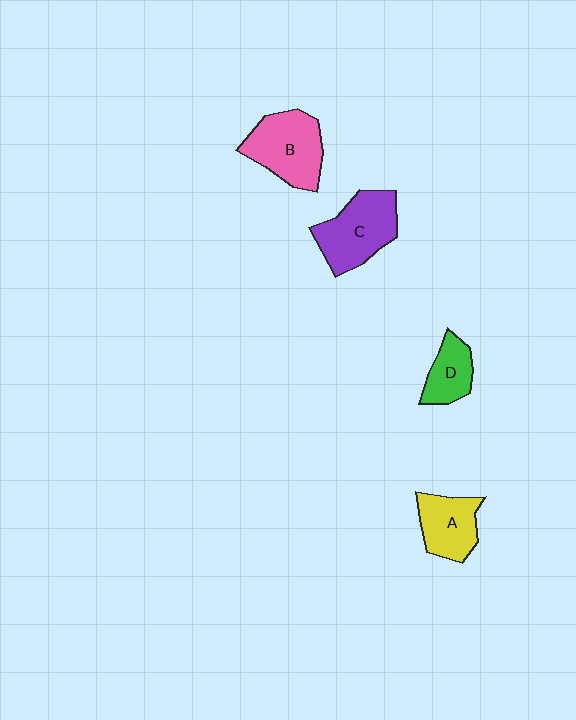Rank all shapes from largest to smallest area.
From largest to smallest: C (purple), B (pink), A (yellow), D (green).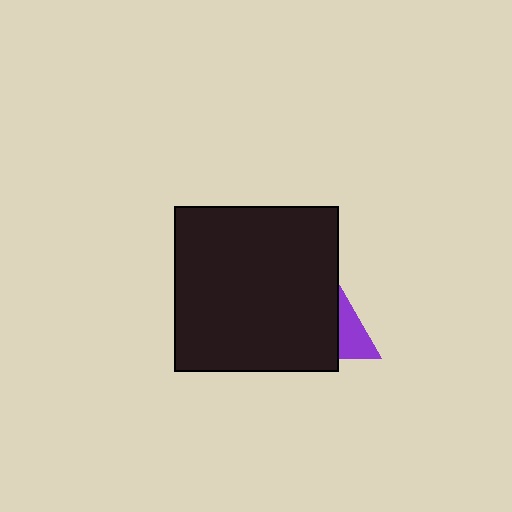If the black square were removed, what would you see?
You would see the complete purple triangle.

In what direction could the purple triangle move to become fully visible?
The purple triangle could move right. That would shift it out from behind the black square entirely.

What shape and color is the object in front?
The object in front is a black square.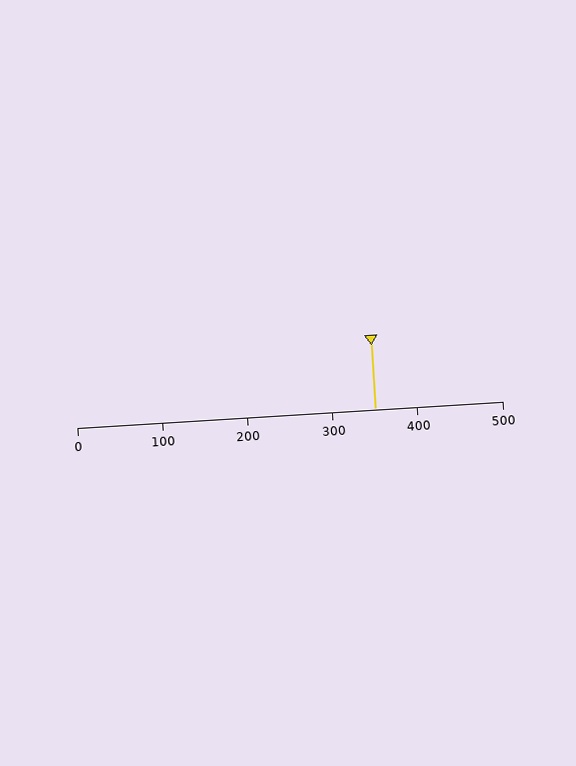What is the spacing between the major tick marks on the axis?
The major ticks are spaced 100 apart.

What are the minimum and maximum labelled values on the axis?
The axis runs from 0 to 500.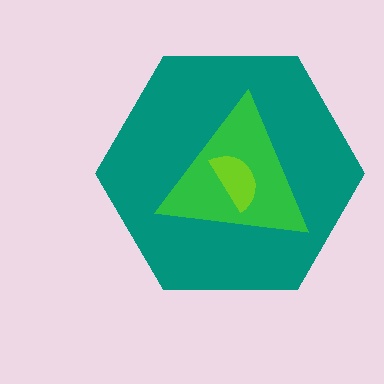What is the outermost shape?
The teal hexagon.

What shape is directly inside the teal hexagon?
The green triangle.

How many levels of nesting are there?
3.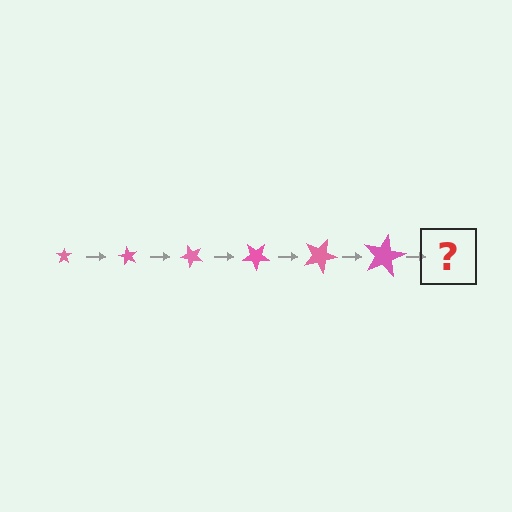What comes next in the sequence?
The next element should be a star, larger than the previous one and rotated 360 degrees from the start.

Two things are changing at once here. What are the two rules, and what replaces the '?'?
The two rules are that the star grows larger each step and it rotates 60 degrees each step. The '?' should be a star, larger than the previous one and rotated 360 degrees from the start.